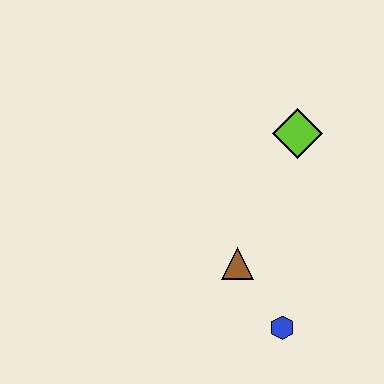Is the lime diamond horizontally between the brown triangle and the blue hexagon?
No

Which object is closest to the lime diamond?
The brown triangle is closest to the lime diamond.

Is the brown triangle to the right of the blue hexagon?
No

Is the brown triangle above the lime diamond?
No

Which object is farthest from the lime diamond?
The blue hexagon is farthest from the lime diamond.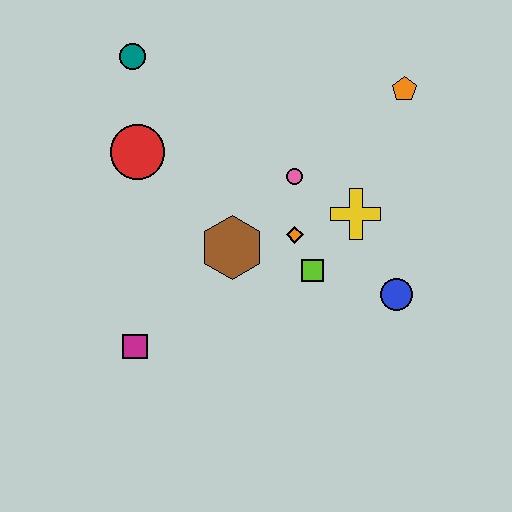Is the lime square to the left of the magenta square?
No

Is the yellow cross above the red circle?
No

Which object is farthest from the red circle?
The blue circle is farthest from the red circle.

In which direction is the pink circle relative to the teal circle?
The pink circle is to the right of the teal circle.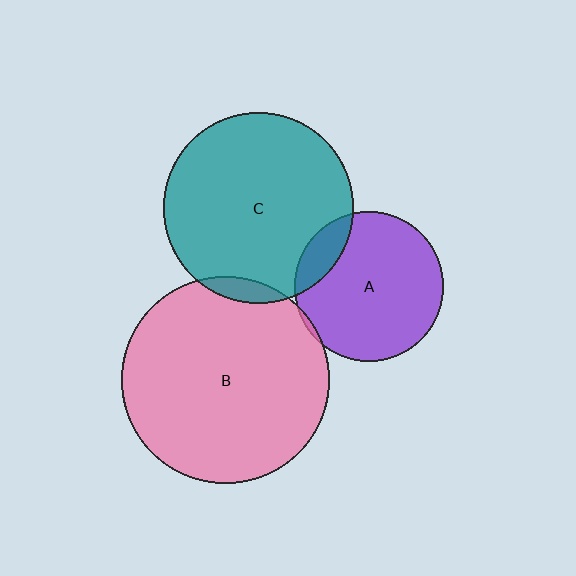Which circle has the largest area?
Circle B (pink).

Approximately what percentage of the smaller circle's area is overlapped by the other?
Approximately 5%.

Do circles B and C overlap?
Yes.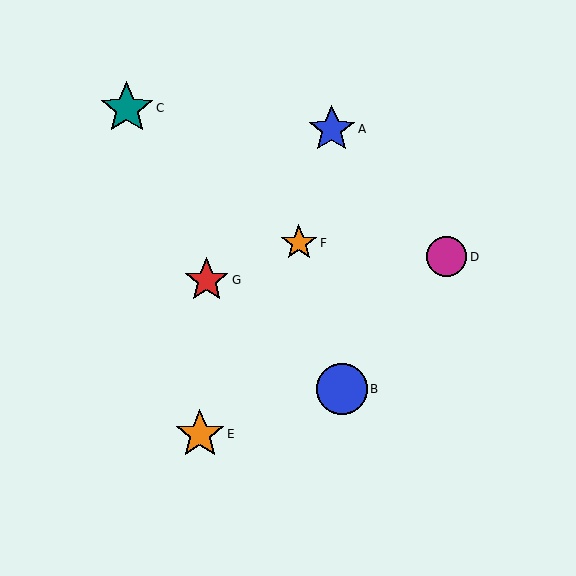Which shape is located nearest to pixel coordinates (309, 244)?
The orange star (labeled F) at (299, 243) is nearest to that location.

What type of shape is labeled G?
Shape G is a red star.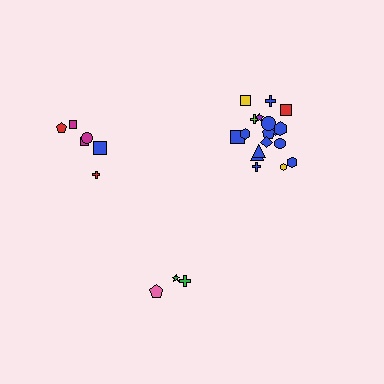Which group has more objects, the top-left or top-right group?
The top-right group.